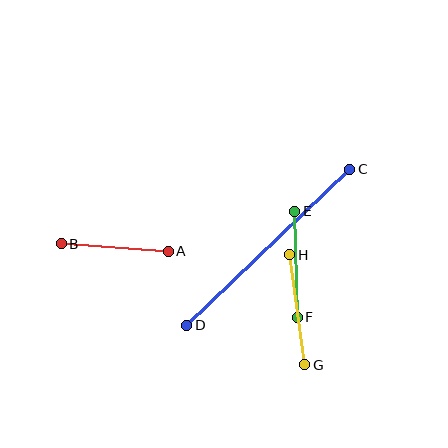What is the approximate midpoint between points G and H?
The midpoint is at approximately (297, 310) pixels.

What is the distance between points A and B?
The distance is approximately 107 pixels.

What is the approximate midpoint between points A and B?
The midpoint is at approximately (115, 248) pixels.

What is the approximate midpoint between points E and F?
The midpoint is at approximately (296, 264) pixels.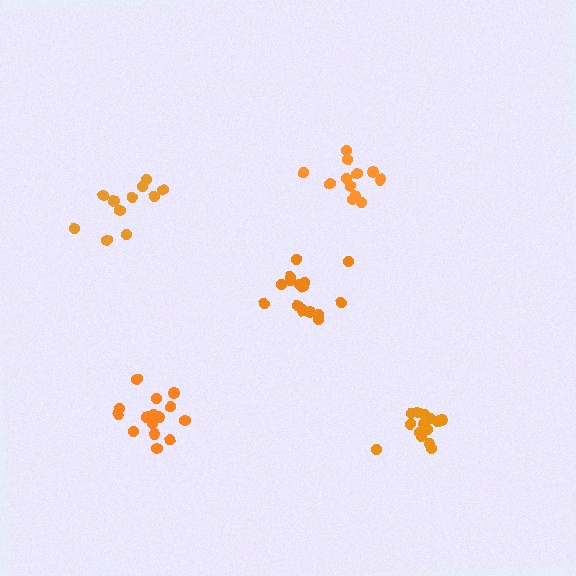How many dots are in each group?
Group 1: 15 dots, Group 2: 12 dots, Group 3: 16 dots, Group 4: 11 dots, Group 5: 16 dots (70 total).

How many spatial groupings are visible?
There are 5 spatial groupings.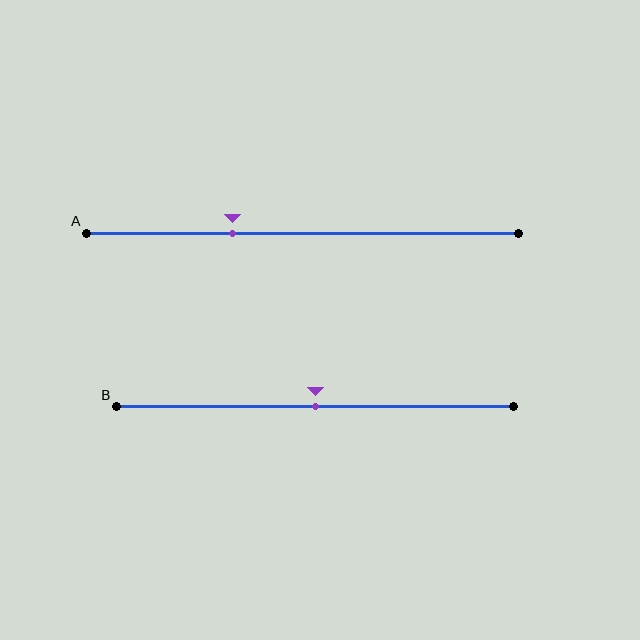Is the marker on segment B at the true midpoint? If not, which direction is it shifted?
Yes, the marker on segment B is at the true midpoint.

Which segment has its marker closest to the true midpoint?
Segment B has its marker closest to the true midpoint.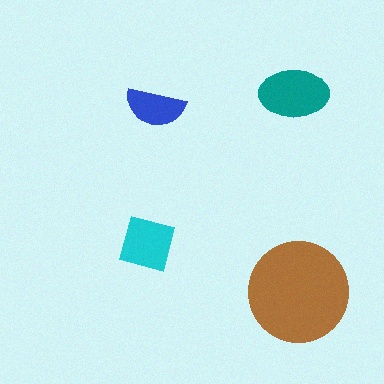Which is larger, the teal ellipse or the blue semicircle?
The teal ellipse.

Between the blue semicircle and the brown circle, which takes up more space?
The brown circle.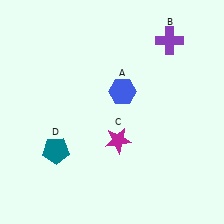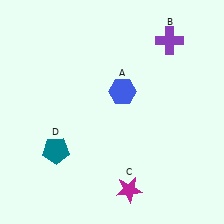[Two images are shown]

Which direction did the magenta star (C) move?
The magenta star (C) moved down.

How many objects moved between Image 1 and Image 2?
1 object moved between the two images.